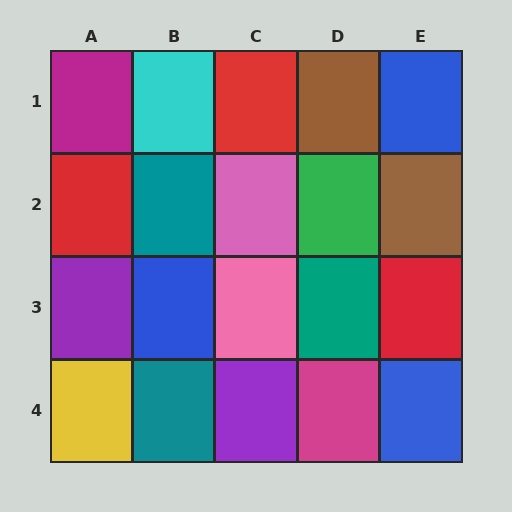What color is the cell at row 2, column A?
Red.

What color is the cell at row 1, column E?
Blue.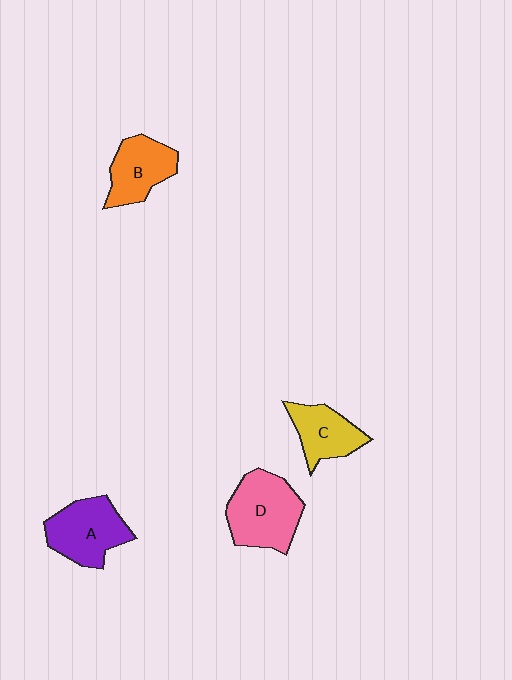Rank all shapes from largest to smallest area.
From largest to smallest: D (pink), A (purple), B (orange), C (yellow).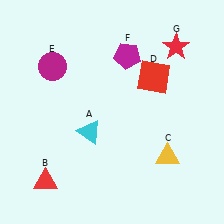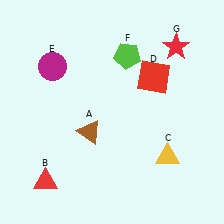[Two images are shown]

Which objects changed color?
A changed from cyan to brown. F changed from magenta to lime.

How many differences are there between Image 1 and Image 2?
There are 2 differences between the two images.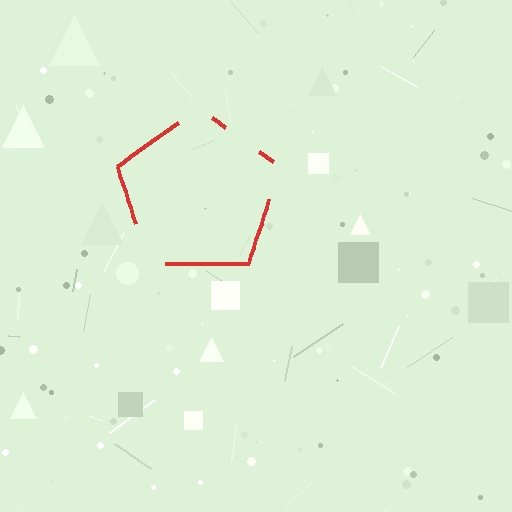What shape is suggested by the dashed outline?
The dashed outline suggests a pentagon.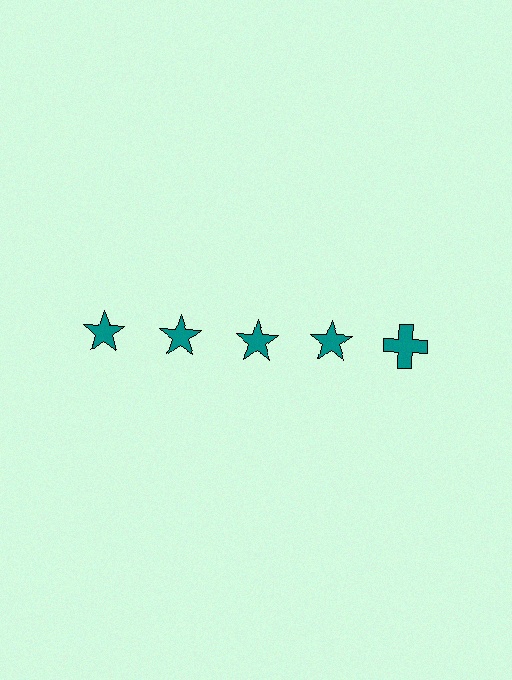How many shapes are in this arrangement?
There are 5 shapes arranged in a grid pattern.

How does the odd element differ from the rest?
It has a different shape: cross instead of star.